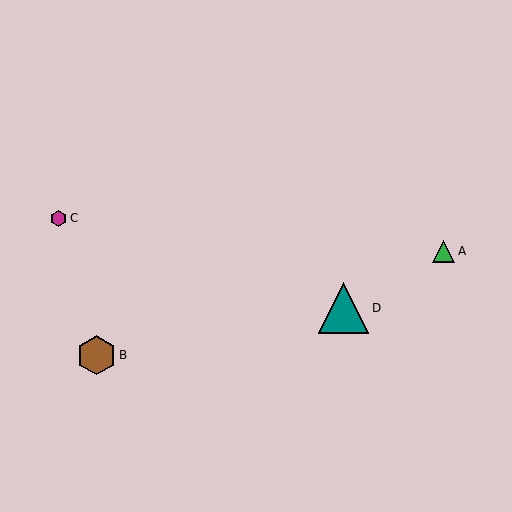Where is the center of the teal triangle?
The center of the teal triangle is at (344, 308).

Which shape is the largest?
The teal triangle (labeled D) is the largest.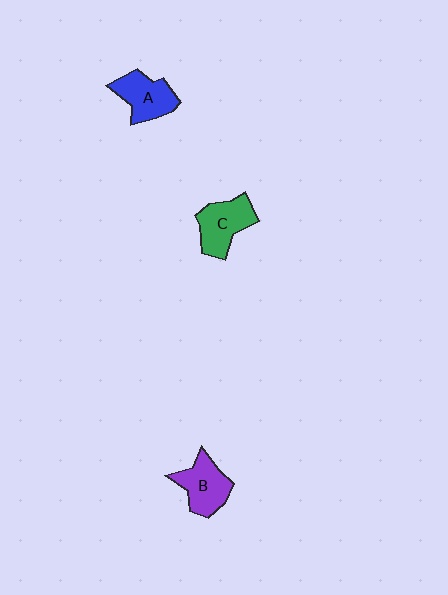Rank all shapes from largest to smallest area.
From largest to smallest: C (green), B (purple), A (blue).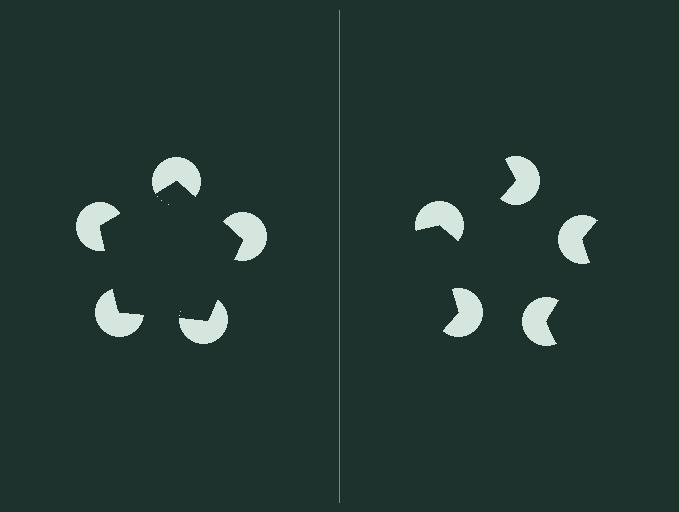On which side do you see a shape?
An illusory pentagon appears on the left side. On the right side the wedge cuts are rotated, so no coherent shape forms.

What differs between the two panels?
The pac-man discs are positioned identically on both sides; only the wedge orientations differ. On the left they align to a pentagon; on the right they are misaligned.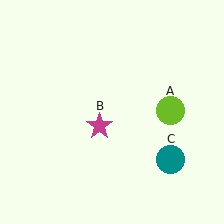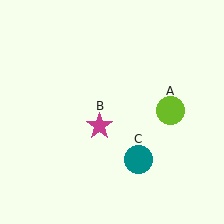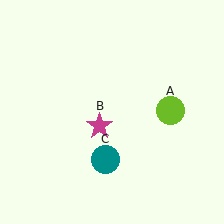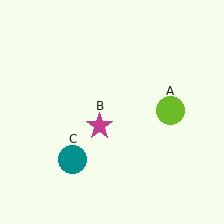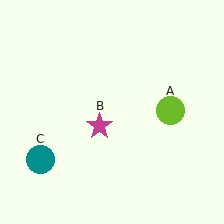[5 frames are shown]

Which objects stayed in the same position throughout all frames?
Lime circle (object A) and magenta star (object B) remained stationary.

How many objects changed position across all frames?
1 object changed position: teal circle (object C).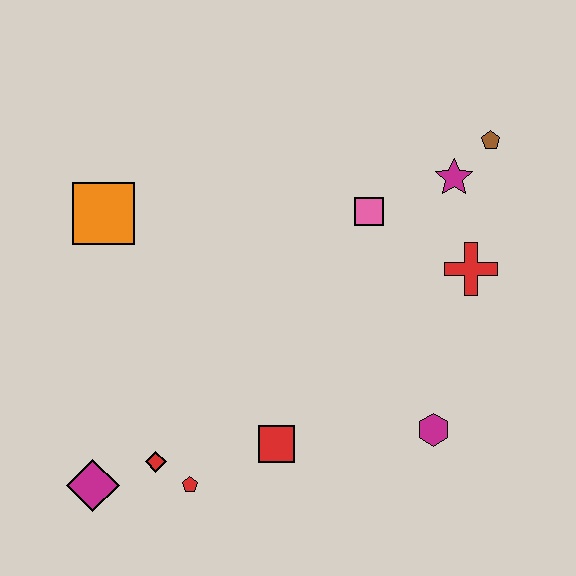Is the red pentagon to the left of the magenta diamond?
No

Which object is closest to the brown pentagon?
The magenta star is closest to the brown pentagon.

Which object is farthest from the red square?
The brown pentagon is farthest from the red square.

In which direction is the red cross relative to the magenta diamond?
The red cross is to the right of the magenta diamond.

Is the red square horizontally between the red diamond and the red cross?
Yes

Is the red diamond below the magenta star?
Yes